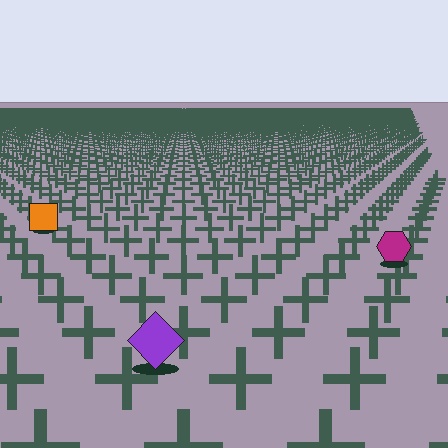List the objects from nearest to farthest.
From nearest to farthest: the purple diamond, the magenta hexagon, the orange square.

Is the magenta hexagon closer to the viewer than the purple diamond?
No. The purple diamond is closer — you can tell from the texture gradient: the ground texture is coarser near it.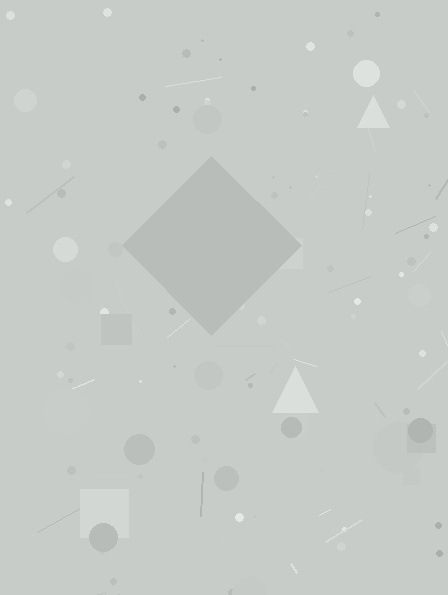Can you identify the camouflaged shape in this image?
The camouflaged shape is a diamond.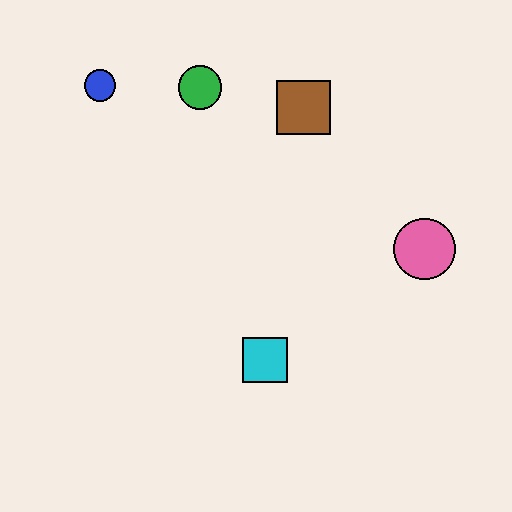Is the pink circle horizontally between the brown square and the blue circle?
No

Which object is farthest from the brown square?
The cyan square is farthest from the brown square.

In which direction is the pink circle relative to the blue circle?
The pink circle is to the right of the blue circle.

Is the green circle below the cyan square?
No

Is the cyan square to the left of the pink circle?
Yes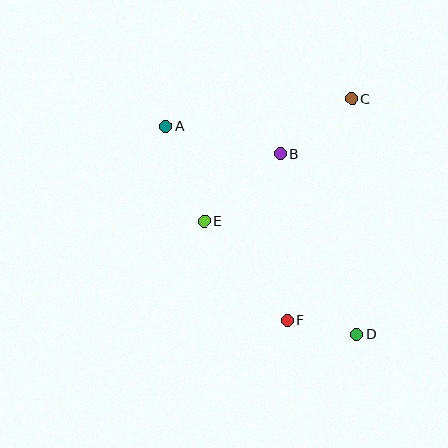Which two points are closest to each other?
Points D and F are closest to each other.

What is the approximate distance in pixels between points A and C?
The distance between A and C is approximately 188 pixels.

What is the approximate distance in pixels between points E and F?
The distance between E and F is approximately 129 pixels.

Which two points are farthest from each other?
Points A and D are farthest from each other.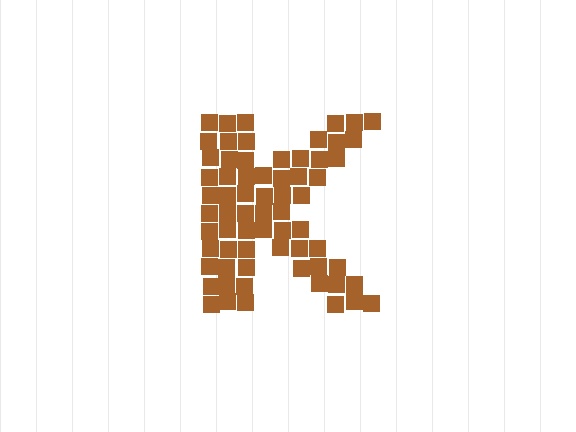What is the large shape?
The large shape is the letter K.